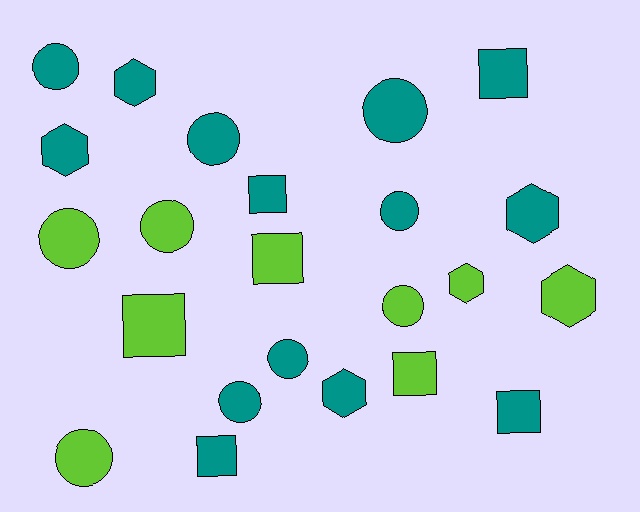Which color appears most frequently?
Teal, with 14 objects.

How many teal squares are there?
There are 4 teal squares.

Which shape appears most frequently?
Circle, with 10 objects.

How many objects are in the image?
There are 23 objects.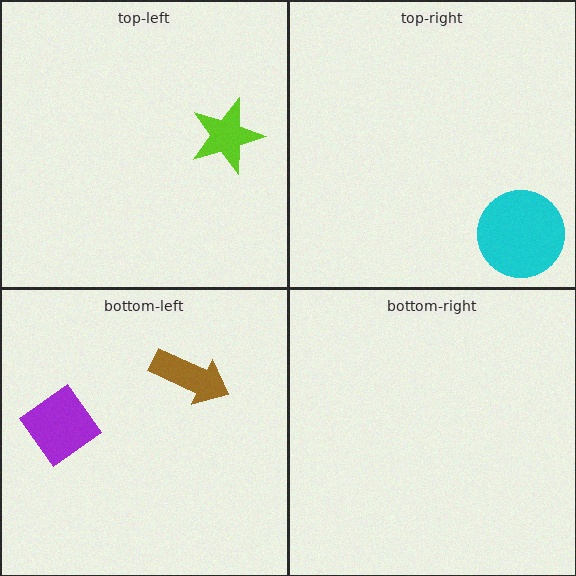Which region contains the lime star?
The top-left region.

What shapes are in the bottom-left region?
The purple diamond, the brown arrow.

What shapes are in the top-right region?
The cyan circle.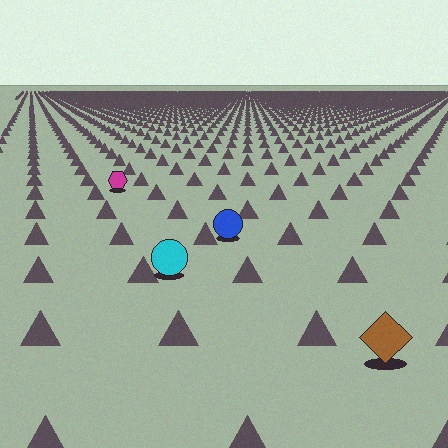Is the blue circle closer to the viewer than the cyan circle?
No. The cyan circle is closer — you can tell from the texture gradient: the ground texture is coarser near it.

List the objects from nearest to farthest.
From nearest to farthest: the brown diamond, the cyan circle, the blue circle, the magenta hexagon.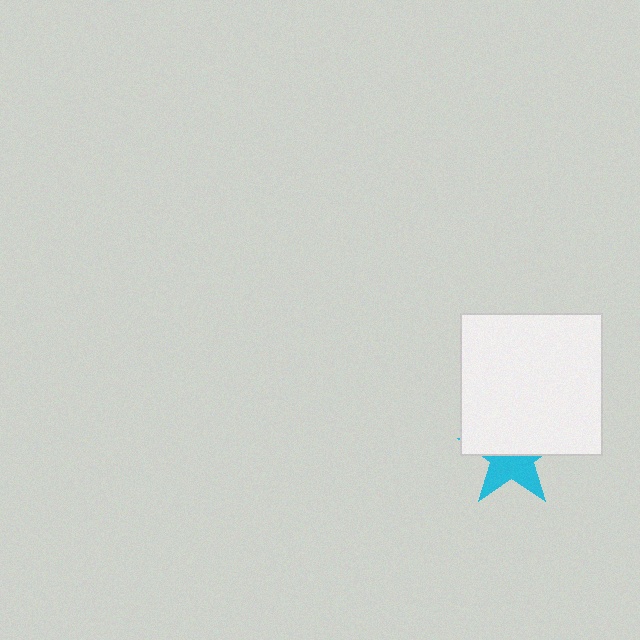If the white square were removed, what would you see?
You would see the complete cyan star.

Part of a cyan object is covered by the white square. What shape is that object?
It is a star.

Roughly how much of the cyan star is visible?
About half of it is visible (roughly 46%).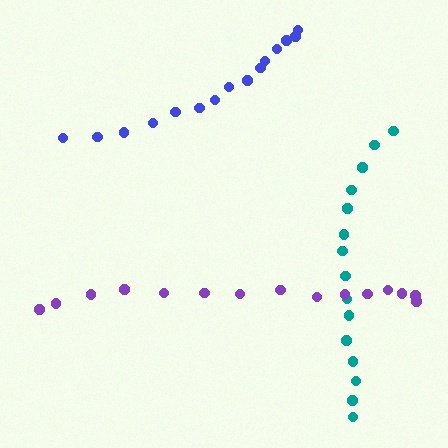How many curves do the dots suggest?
There are 3 distinct paths.